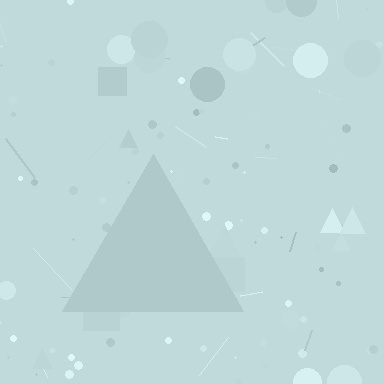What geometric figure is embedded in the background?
A triangle is embedded in the background.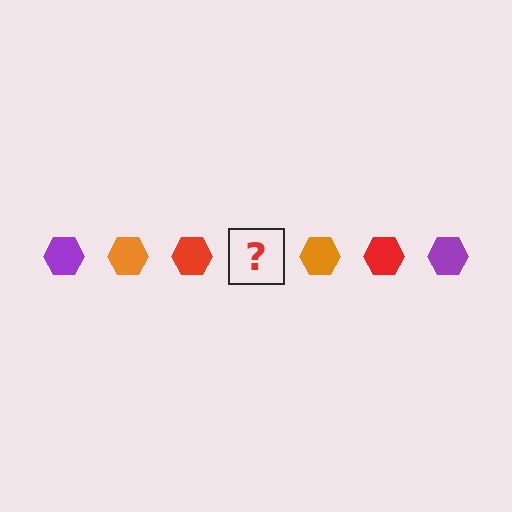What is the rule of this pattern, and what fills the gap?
The rule is that the pattern cycles through purple, orange, red hexagons. The gap should be filled with a purple hexagon.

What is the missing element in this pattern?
The missing element is a purple hexagon.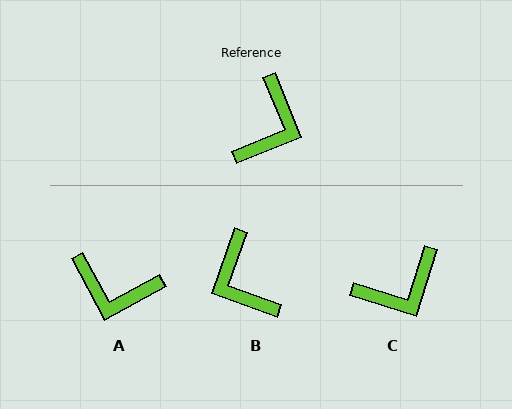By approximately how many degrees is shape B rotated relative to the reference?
Approximately 132 degrees clockwise.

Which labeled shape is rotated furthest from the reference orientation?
B, about 132 degrees away.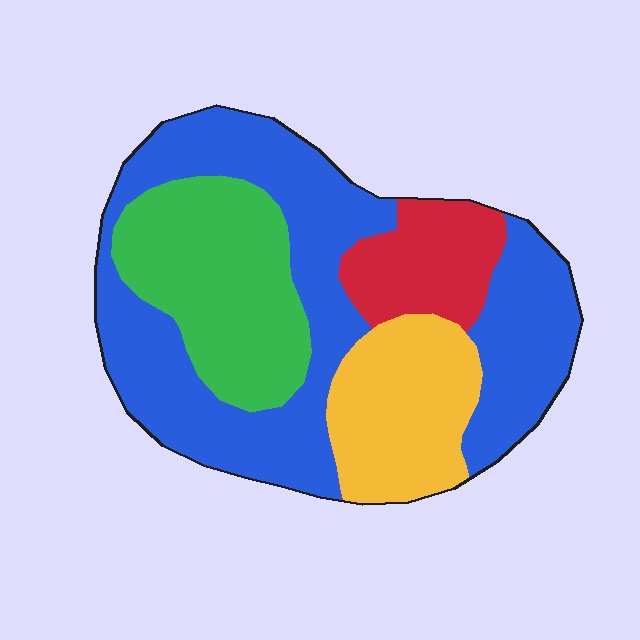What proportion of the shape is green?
Green covers roughly 25% of the shape.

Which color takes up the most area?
Blue, at roughly 50%.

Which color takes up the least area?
Red, at roughly 10%.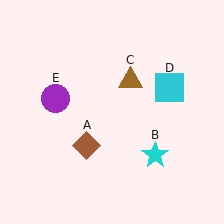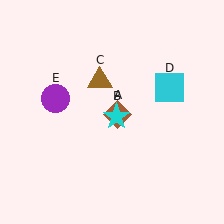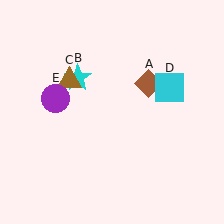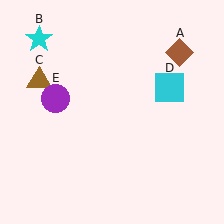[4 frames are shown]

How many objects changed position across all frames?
3 objects changed position: brown diamond (object A), cyan star (object B), brown triangle (object C).